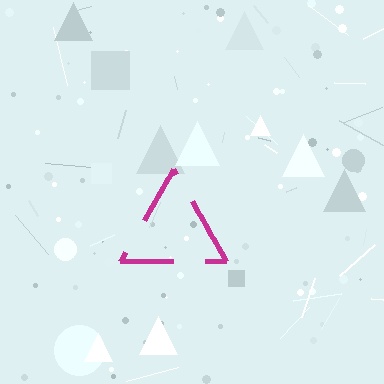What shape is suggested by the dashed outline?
The dashed outline suggests a triangle.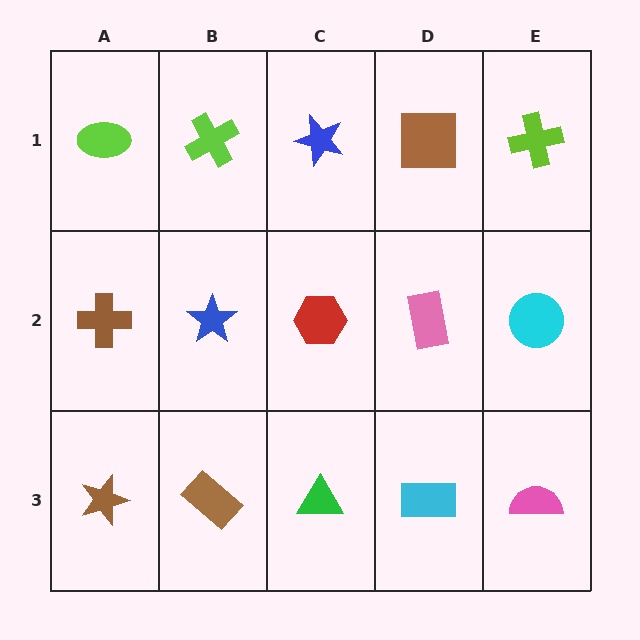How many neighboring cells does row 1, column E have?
2.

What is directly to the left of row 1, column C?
A lime cross.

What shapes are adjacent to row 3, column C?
A red hexagon (row 2, column C), a brown rectangle (row 3, column B), a cyan rectangle (row 3, column D).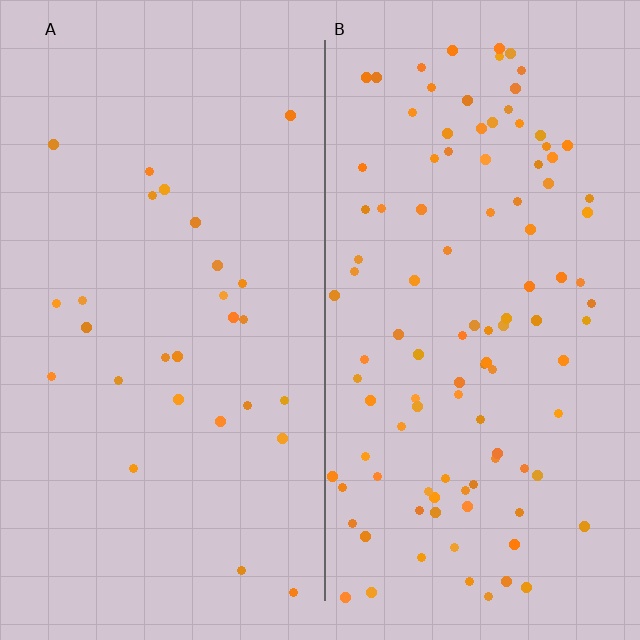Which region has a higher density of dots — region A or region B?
B (the right).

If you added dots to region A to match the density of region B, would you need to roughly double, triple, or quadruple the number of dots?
Approximately quadruple.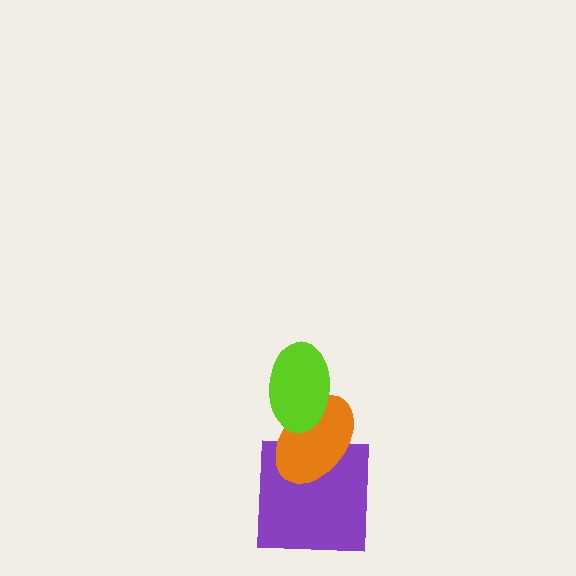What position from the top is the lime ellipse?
The lime ellipse is 1st from the top.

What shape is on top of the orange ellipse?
The lime ellipse is on top of the orange ellipse.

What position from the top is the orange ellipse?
The orange ellipse is 2nd from the top.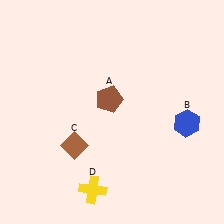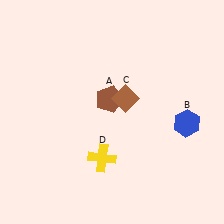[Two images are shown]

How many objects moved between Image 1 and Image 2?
2 objects moved between the two images.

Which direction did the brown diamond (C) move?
The brown diamond (C) moved right.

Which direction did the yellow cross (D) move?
The yellow cross (D) moved up.